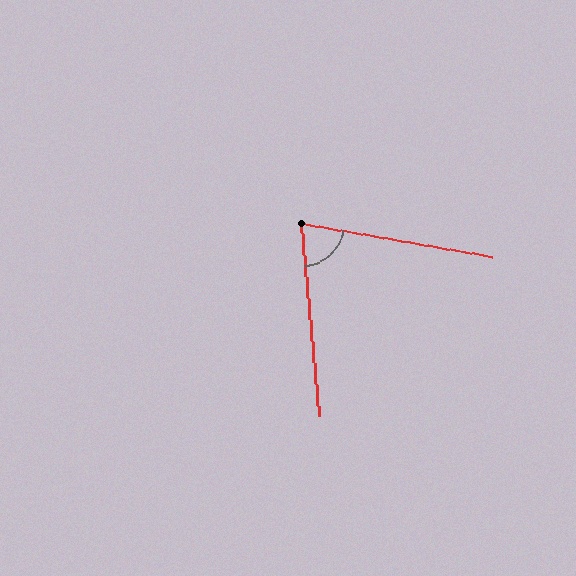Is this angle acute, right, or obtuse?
It is acute.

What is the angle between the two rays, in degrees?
Approximately 75 degrees.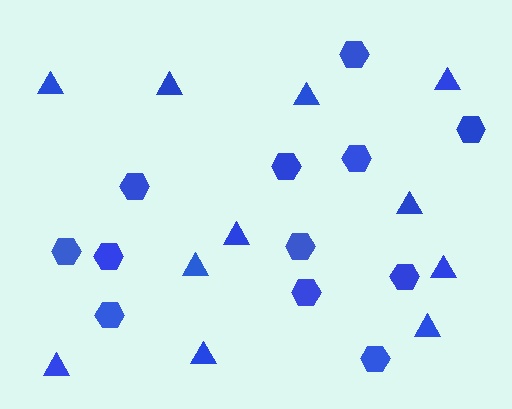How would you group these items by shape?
There are 2 groups: one group of hexagons (12) and one group of triangles (11).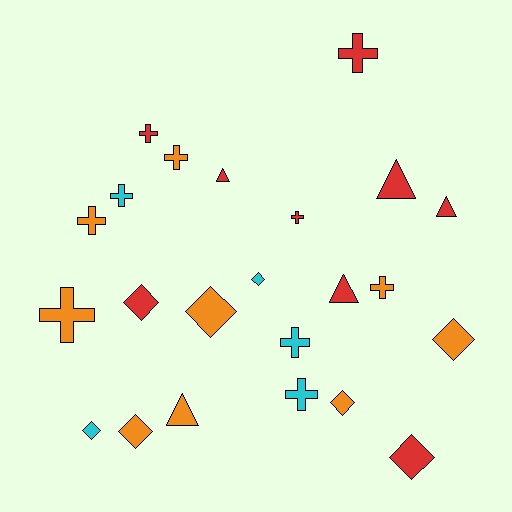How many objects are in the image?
There are 23 objects.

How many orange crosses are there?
There are 4 orange crosses.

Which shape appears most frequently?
Cross, with 10 objects.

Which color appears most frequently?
Red, with 9 objects.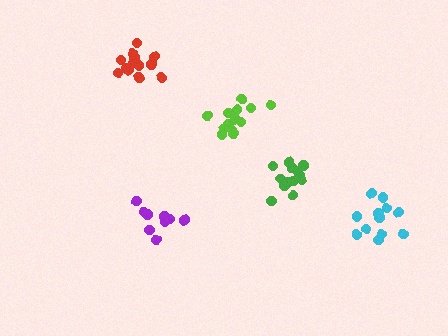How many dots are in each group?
Group 1: 13 dots, Group 2: 13 dots, Group 3: 12 dots, Group 4: 13 dots, Group 5: 9 dots (60 total).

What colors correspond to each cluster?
The clusters are colored: red, green, cyan, lime, purple.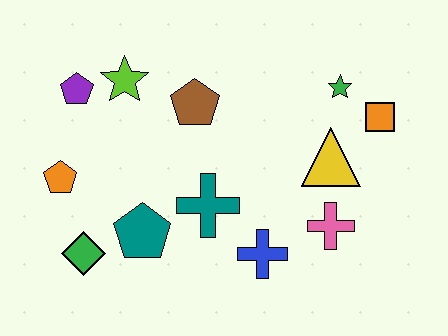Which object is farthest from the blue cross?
The purple pentagon is farthest from the blue cross.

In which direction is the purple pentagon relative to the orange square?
The purple pentagon is to the left of the orange square.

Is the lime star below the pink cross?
No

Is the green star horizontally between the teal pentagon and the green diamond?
No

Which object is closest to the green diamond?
The teal pentagon is closest to the green diamond.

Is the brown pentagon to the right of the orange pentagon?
Yes